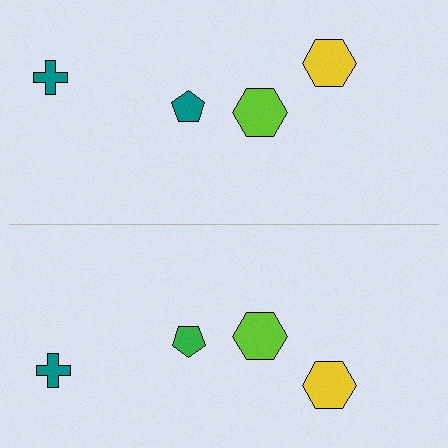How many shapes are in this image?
There are 8 shapes in this image.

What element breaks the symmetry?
The green pentagon on the bottom side breaks the symmetry — its mirror counterpart is teal.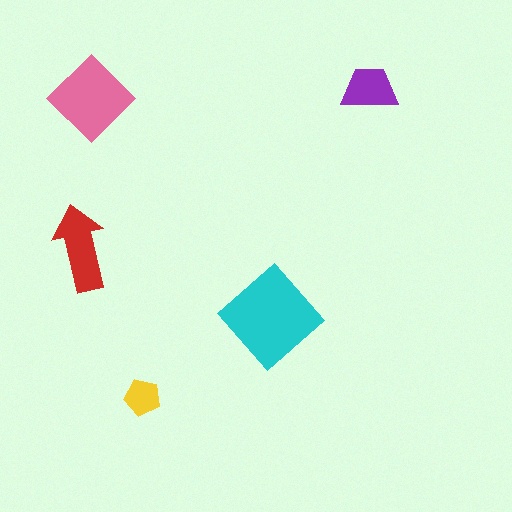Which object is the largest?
The cyan diamond.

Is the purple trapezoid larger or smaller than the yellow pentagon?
Larger.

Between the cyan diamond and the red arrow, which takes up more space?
The cyan diamond.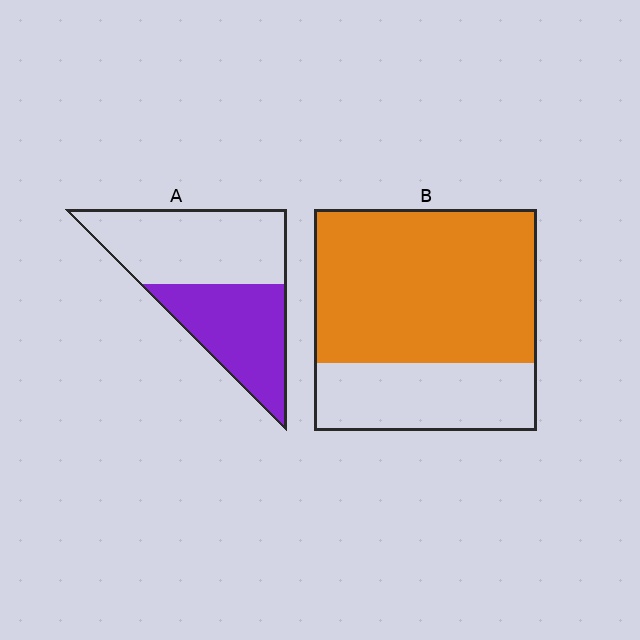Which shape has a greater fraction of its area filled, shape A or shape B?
Shape B.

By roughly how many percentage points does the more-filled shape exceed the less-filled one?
By roughly 25 percentage points (B over A).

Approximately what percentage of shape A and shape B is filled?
A is approximately 45% and B is approximately 70%.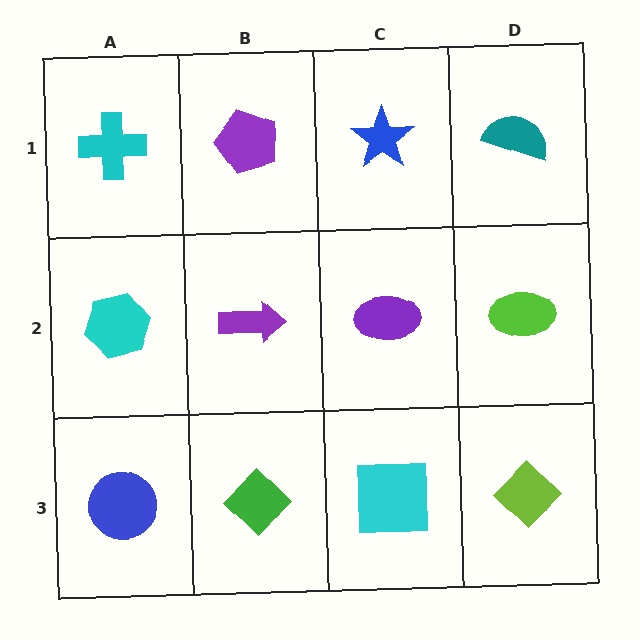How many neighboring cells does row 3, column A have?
2.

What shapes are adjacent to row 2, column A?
A cyan cross (row 1, column A), a blue circle (row 3, column A), a purple arrow (row 2, column B).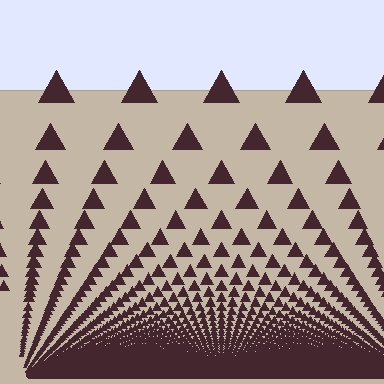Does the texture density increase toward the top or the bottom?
Density increases toward the bottom.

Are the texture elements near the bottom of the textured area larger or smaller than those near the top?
Smaller. The gradient is inverted — elements near the bottom are smaller and denser.